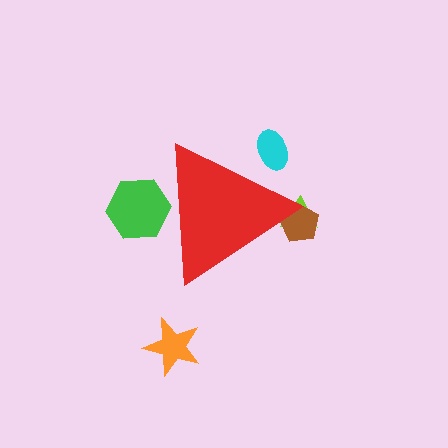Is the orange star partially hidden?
No, the orange star is fully visible.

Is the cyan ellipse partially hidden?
Yes, the cyan ellipse is partially hidden behind the red triangle.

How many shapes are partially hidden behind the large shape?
4 shapes are partially hidden.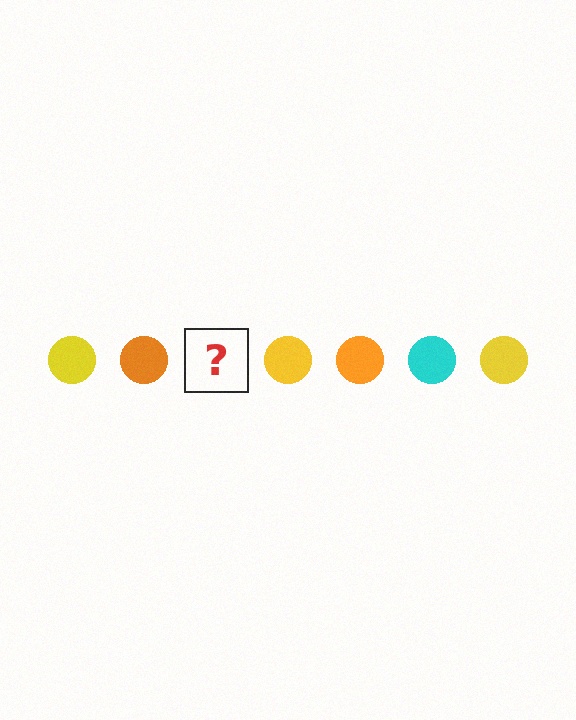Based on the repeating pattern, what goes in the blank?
The blank should be a cyan circle.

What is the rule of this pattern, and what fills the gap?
The rule is that the pattern cycles through yellow, orange, cyan circles. The gap should be filled with a cyan circle.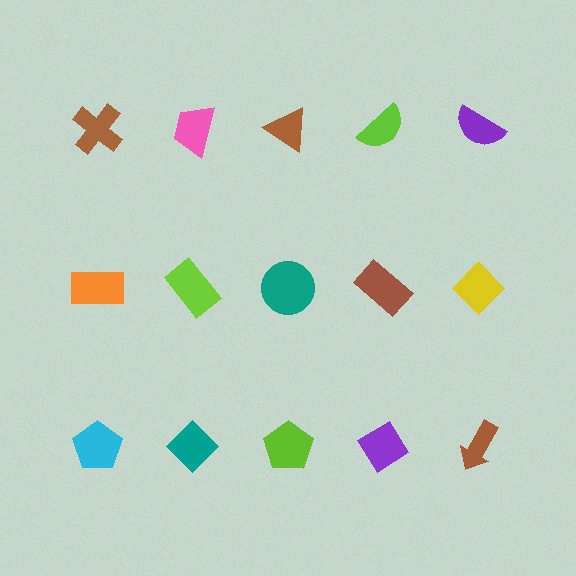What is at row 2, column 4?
A brown rectangle.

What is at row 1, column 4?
A lime semicircle.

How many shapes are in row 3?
5 shapes.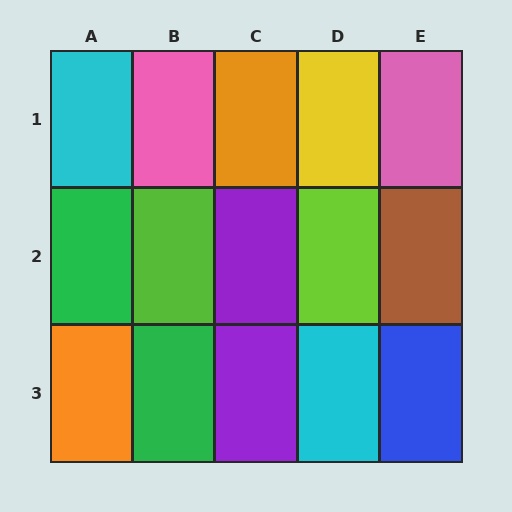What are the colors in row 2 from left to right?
Green, lime, purple, lime, brown.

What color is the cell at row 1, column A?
Cyan.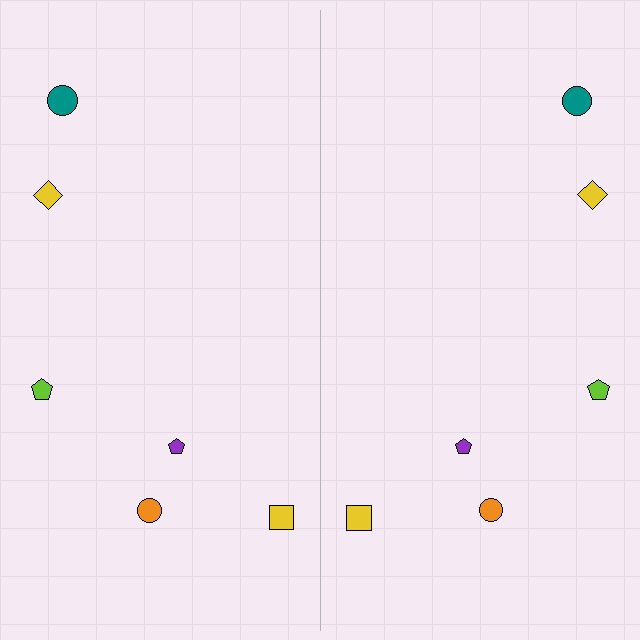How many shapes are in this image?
There are 12 shapes in this image.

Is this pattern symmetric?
Yes, this pattern has bilateral (reflection) symmetry.